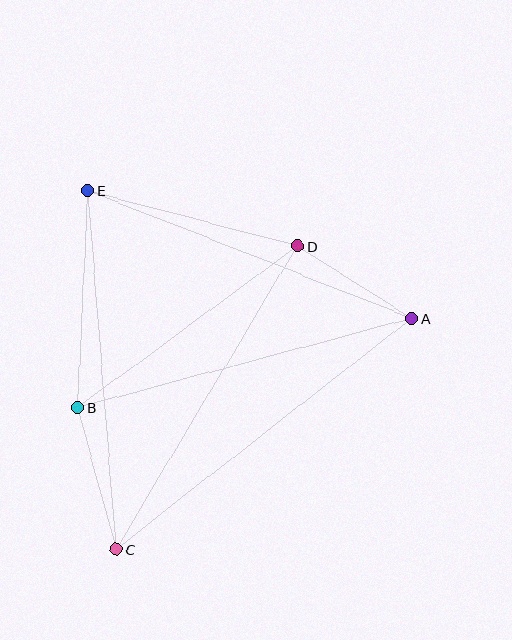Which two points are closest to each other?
Points A and D are closest to each other.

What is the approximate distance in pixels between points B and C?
The distance between B and C is approximately 146 pixels.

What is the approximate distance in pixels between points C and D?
The distance between C and D is approximately 353 pixels.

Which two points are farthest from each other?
Points A and C are farthest from each other.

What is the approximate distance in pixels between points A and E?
The distance between A and E is approximately 347 pixels.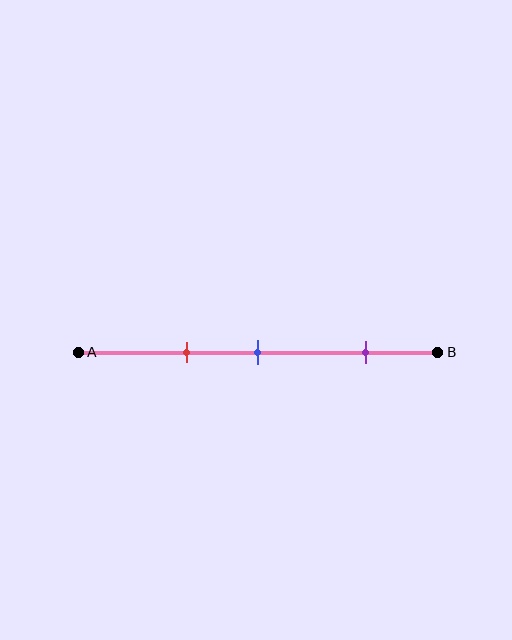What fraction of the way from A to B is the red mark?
The red mark is approximately 30% (0.3) of the way from A to B.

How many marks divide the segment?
There are 3 marks dividing the segment.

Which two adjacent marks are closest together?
The red and blue marks are the closest adjacent pair.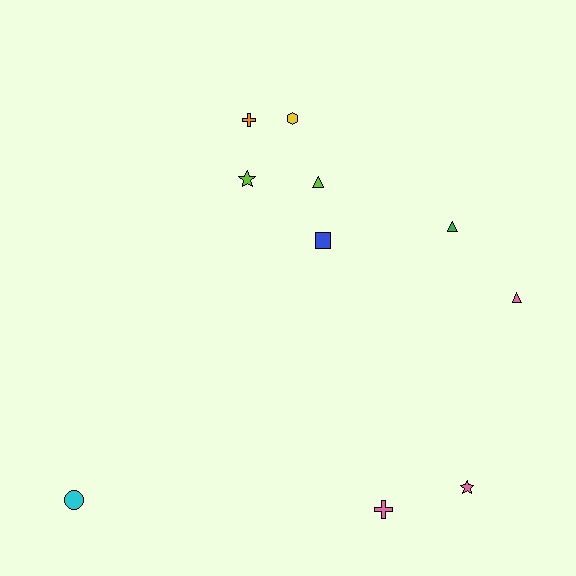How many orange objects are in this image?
There is 1 orange object.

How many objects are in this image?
There are 10 objects.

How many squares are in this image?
There is 1 square.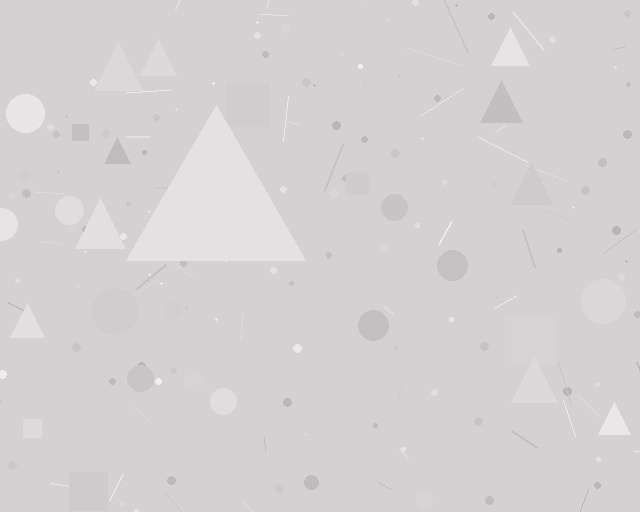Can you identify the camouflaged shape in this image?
The camouflaged shape is a triangle.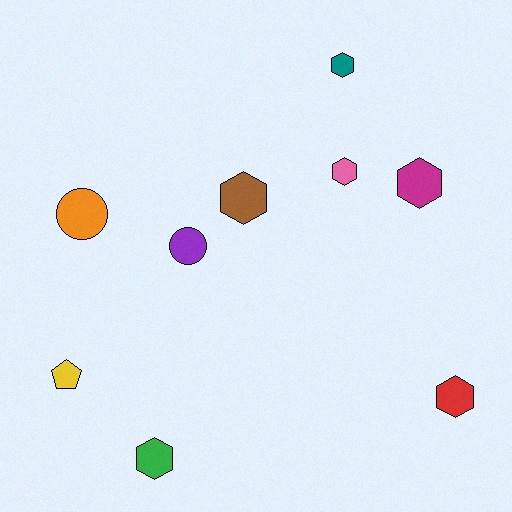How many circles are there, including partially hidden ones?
There are 2 circles.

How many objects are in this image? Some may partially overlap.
There are 9 objects.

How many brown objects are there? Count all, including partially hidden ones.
There is 1 brown object.